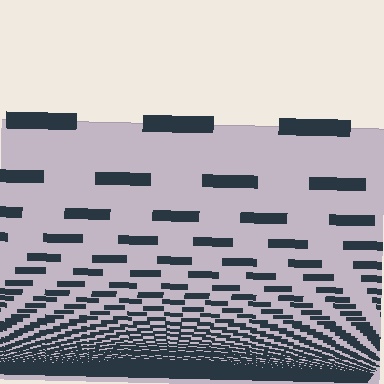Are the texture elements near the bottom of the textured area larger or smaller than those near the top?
Smaller. The gradient is inverted — elements near the bottom are smaller and denser.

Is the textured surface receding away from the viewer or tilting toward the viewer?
The surface appears to tilt toward the viewer. Texture elements get larger and sparser toward the top.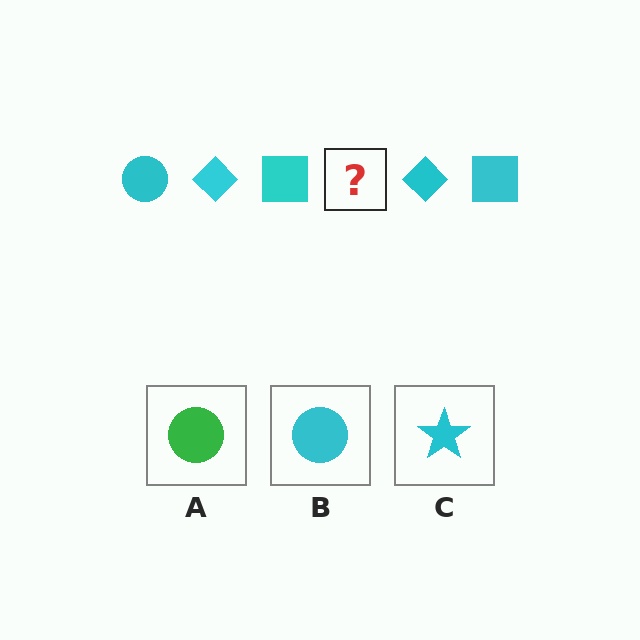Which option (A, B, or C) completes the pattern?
B.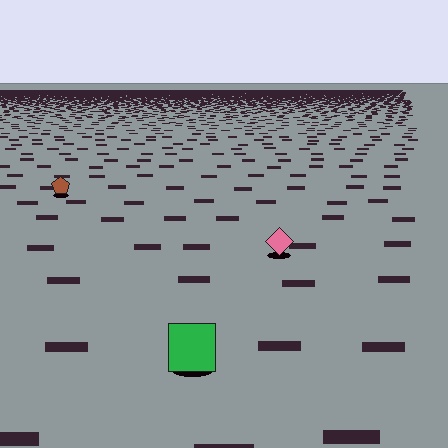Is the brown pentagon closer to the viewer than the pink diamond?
No. The pink diamond is closer — you can tell from the texture gradient: the ground texture is coarser near it.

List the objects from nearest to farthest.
From nearest to farthest: the green square, the pink diamond, the brown pentagon.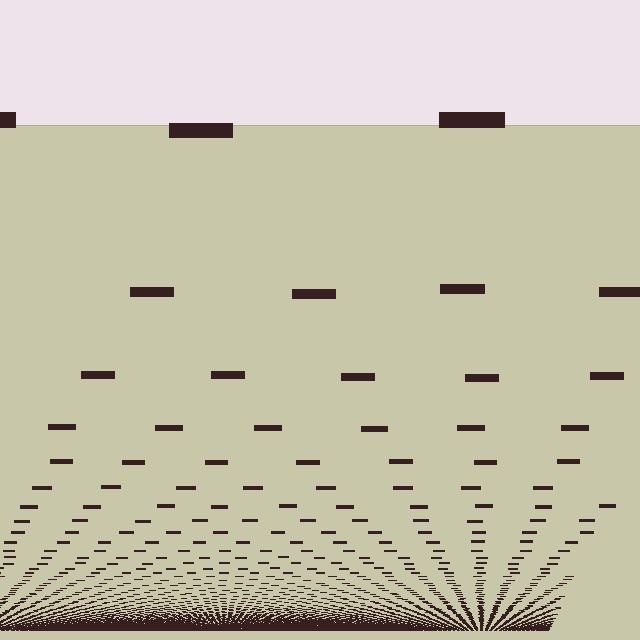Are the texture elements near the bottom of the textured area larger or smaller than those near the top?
Smaller. The gradient is inverted — elements near the bottom are smaller and denser.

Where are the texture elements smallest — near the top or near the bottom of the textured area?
Near the bottom.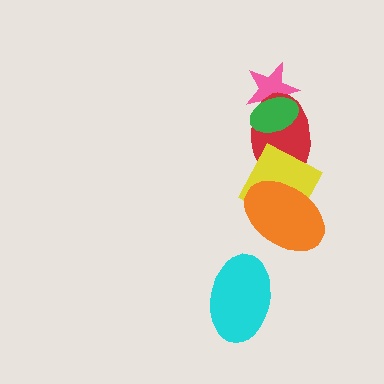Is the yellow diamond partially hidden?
Yes, it is partially covered by another shape.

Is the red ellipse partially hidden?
Yes, it is partially covered by another shape.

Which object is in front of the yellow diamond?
The orange ellipse is in front of the yellow diamond.